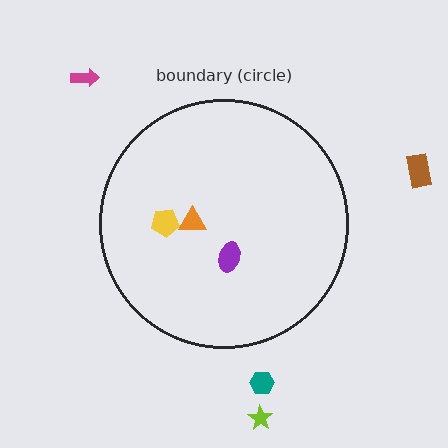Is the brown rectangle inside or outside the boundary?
Outside.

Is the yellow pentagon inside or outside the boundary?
Inside.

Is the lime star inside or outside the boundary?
Outside.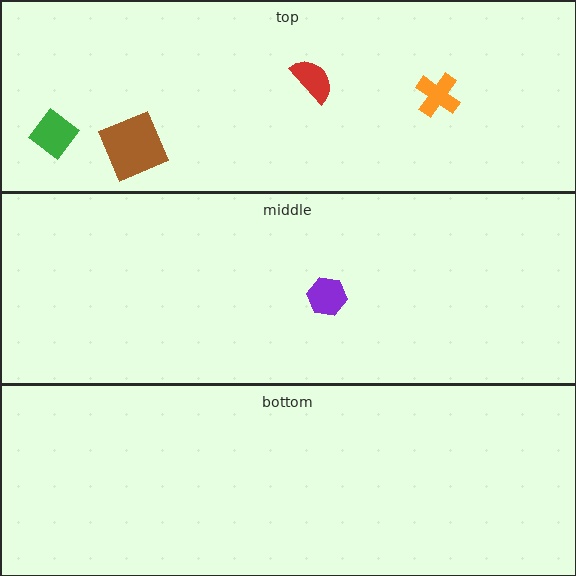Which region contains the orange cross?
The top region.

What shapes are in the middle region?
The purple hexagon.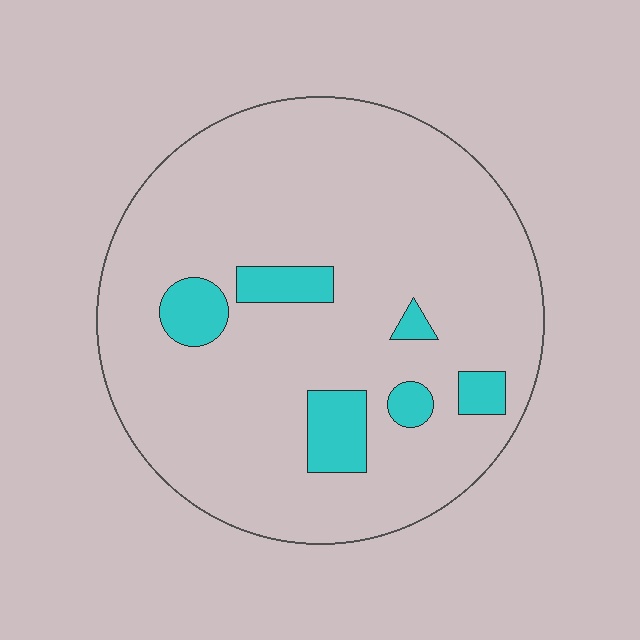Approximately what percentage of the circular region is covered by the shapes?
Approximately 10%.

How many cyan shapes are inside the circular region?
6.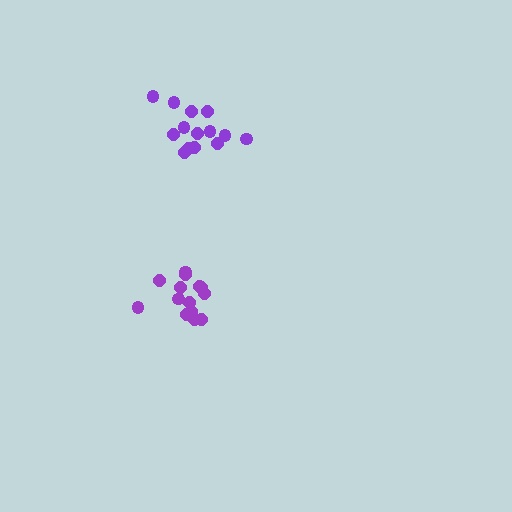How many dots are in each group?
Group 1: 14 dots, Group 2: 14 dots (28 total).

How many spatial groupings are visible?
There are 2 spatial groupings.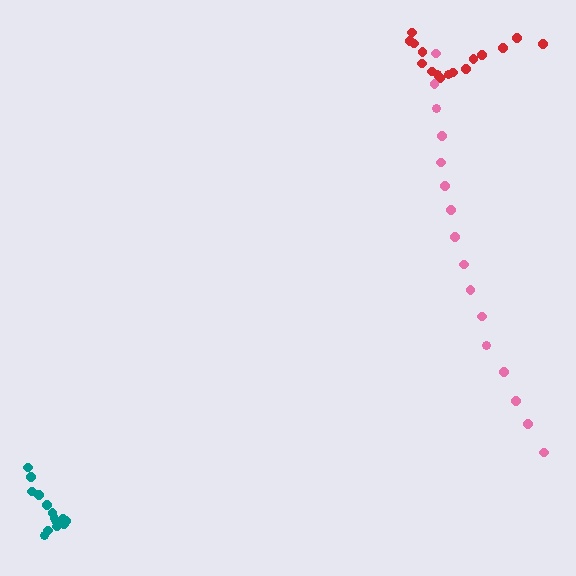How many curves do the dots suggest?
There are 3 distinct paths.